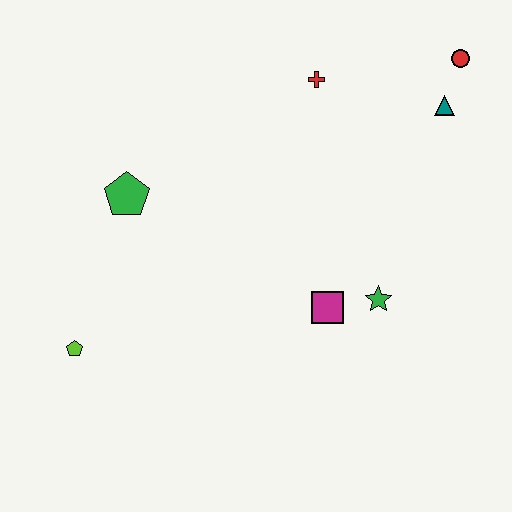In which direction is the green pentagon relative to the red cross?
The green pentagon is to the left of the red cross.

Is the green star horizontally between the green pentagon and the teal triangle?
Yes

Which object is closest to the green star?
The magenta square is closest to the green star.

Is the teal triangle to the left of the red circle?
Yes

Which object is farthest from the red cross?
The lime pentagon is farthest from the red cross.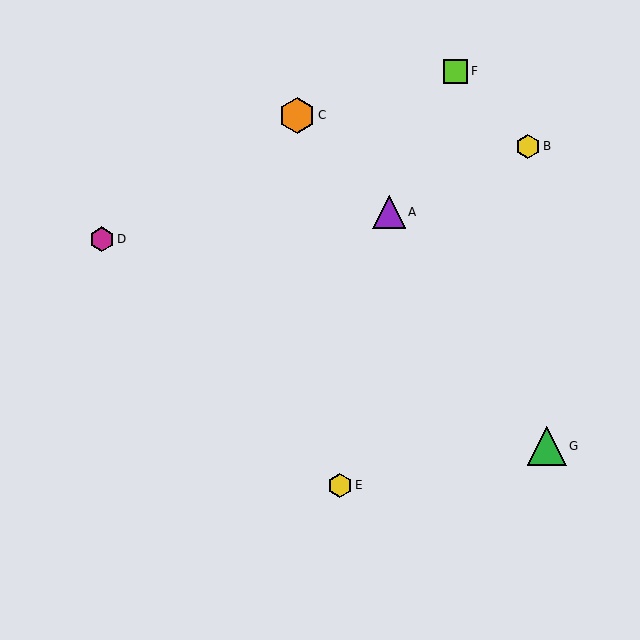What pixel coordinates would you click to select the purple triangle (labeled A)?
Click at (389, 212) to select the purple triangle A.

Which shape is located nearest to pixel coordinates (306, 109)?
The orange hexagon (labeled C) at (297, 115) is nearest to that location.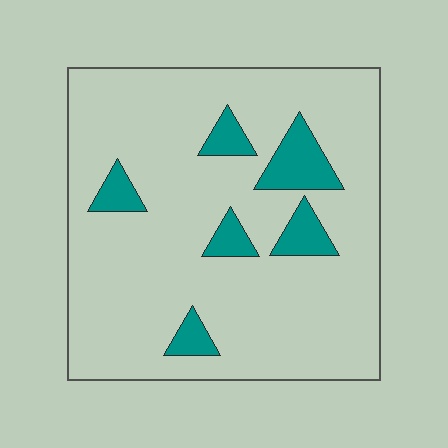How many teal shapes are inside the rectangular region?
6.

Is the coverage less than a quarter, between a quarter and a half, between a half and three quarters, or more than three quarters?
Less than a quarter.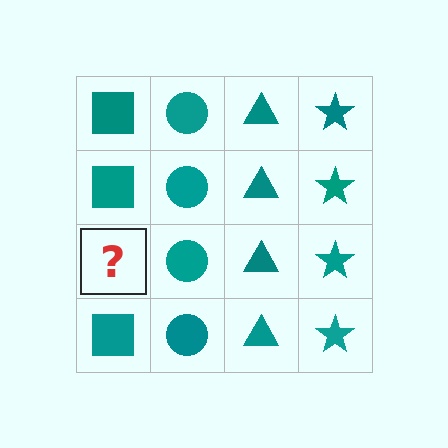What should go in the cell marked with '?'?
The missing cell should contain a teal square.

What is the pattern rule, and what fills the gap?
The rule is that each column has a consistent shape. The gap should be filled with a teal square.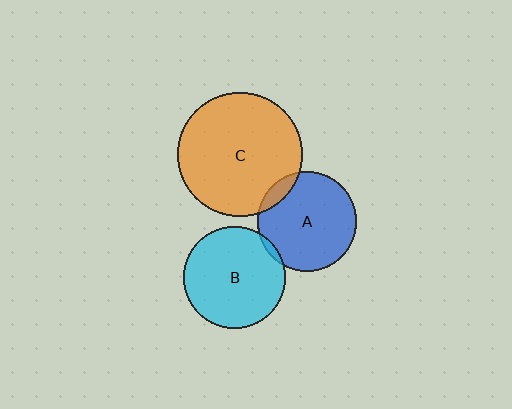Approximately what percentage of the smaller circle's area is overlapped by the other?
Approximately 5%.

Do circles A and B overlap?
Yes.